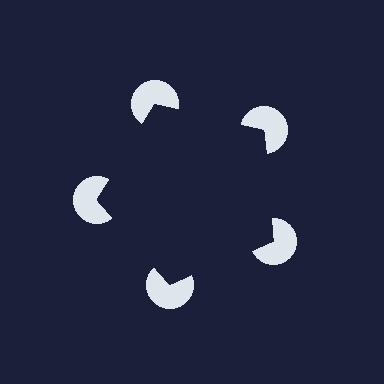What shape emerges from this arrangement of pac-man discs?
An illusory pentagon — its edges are inferred from the aligned wedge cuts in the pac-man discs, not physically drawn.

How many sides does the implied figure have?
5 sides.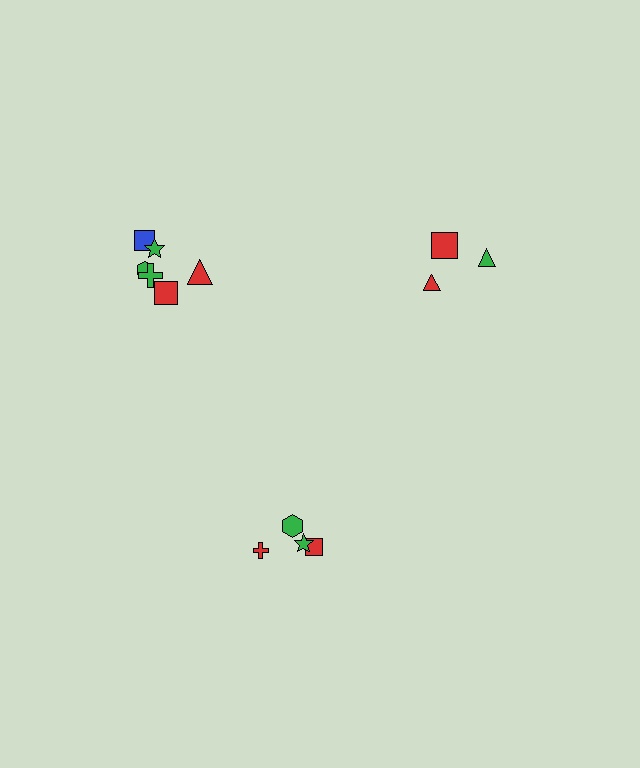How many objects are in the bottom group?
There are 4 objects.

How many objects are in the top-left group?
There are 6 objects.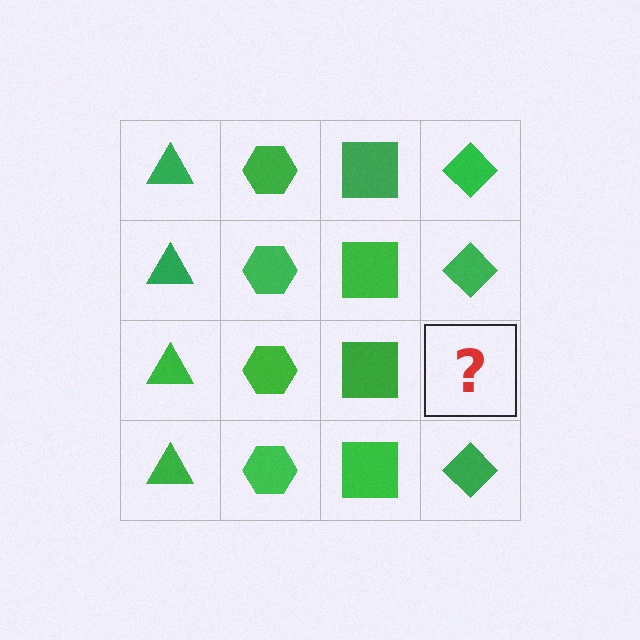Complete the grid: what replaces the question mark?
The question mark should be replaced with a green diamond.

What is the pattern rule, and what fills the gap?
The rule is that each column has a consistent shape. The gap should be filled with a green diamond.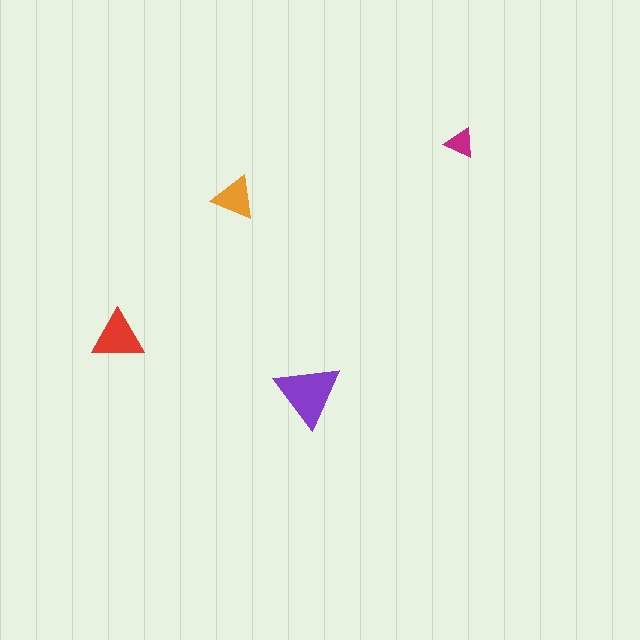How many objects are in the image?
There are 4 objects in the image.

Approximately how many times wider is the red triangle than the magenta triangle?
About 1.5 times wider.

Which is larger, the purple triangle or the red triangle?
The purple one.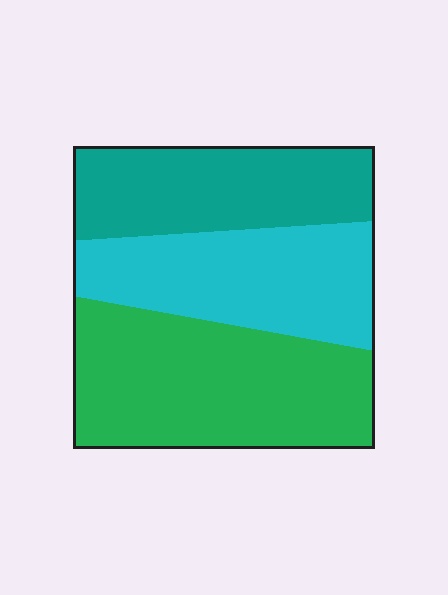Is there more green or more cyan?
Green.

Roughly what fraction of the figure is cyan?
Cyan takes up about one third (1/3) of the figure.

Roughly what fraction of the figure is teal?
Teal covers about 30% of the figure.